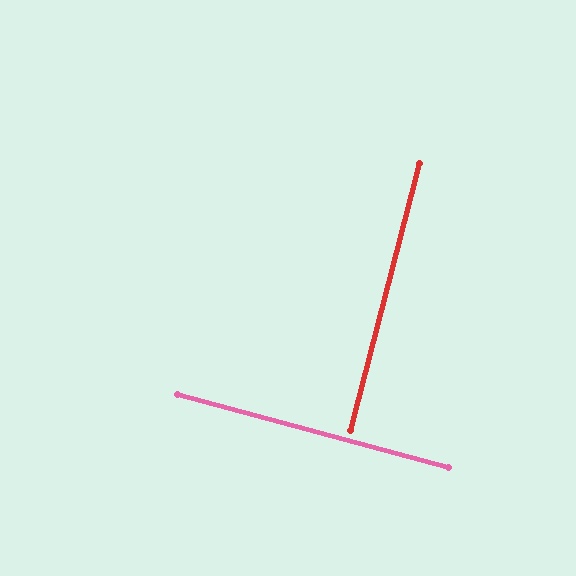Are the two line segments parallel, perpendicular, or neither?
Perpendicular — they meet at approximately 89°.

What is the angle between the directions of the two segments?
Approximately 89 degrees.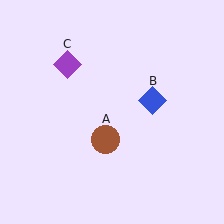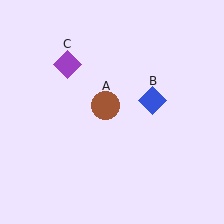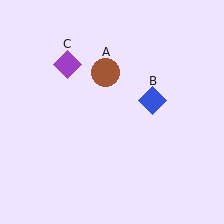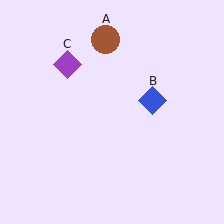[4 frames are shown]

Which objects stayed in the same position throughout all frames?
Blue diamond (object B) and purple diamond (object C) remained stationary.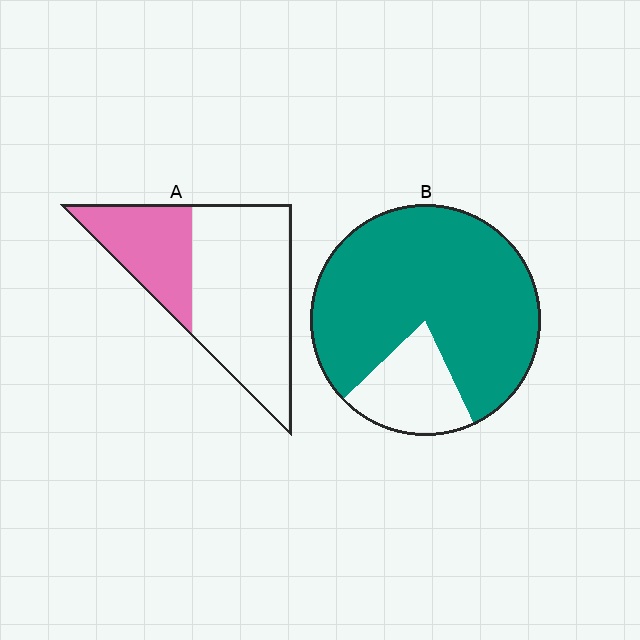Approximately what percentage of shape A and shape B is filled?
A is approximately 30% and B is approximately 80%.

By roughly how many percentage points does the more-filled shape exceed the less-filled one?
By roughly 50 percentage points (B over A).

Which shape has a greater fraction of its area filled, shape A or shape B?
Shape B.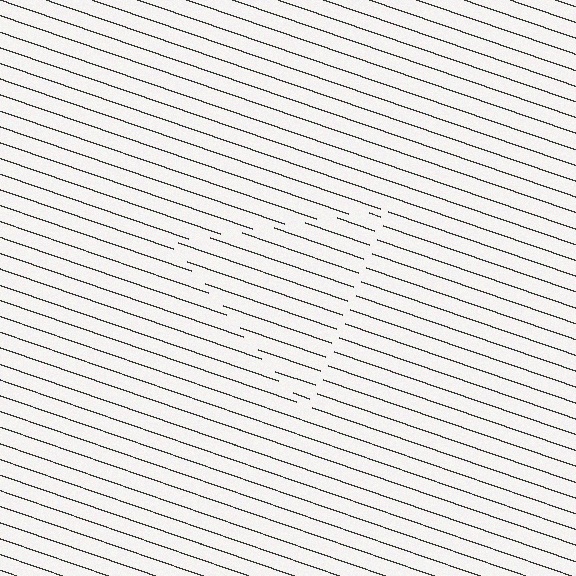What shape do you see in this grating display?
An illusory triangle. The interior of the shape contains the same grating, shifted by half a period — the contour is defined by the phase discontinuity where line-ends from the inner and outer gratings abut.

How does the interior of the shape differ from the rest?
The interior of the shape contains the same grating, shifted by half a period — the contour is defined by the phase discontinuity where line-ends from the inner and outer gratings abut.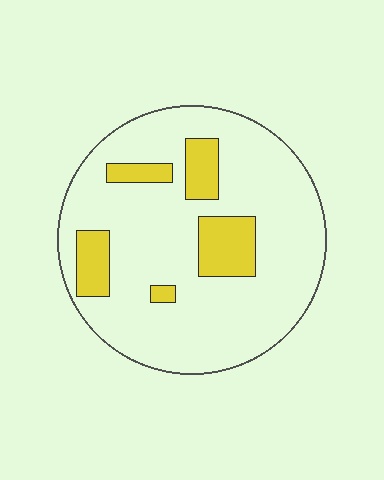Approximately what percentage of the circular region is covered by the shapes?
Approximately 15%.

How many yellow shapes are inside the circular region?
5.